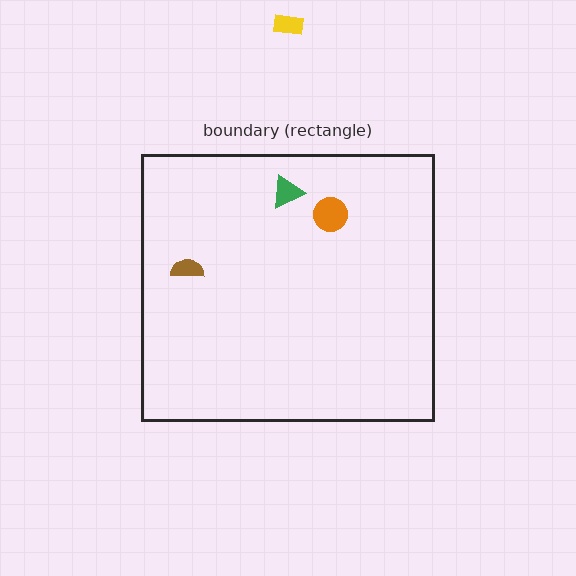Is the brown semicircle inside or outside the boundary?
Inside.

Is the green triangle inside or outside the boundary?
Inside.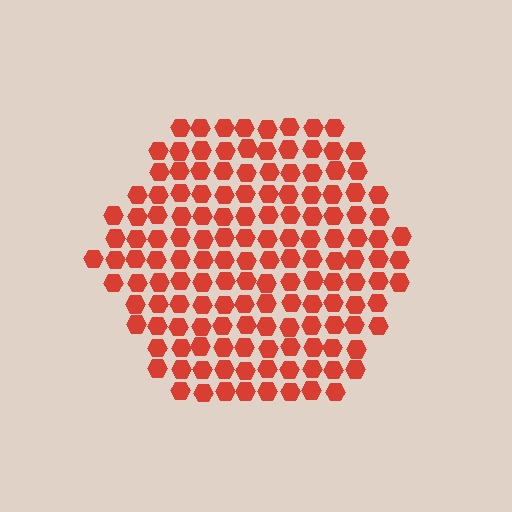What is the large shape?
The large shape is a hexagon.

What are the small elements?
The small elements are hexagons.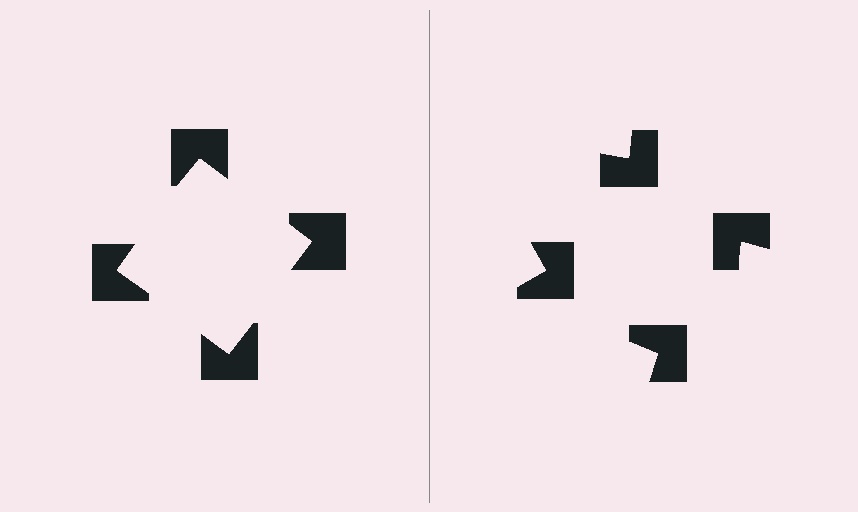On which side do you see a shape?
An illusory square appears on the left side. On the right side the wedge cuts are rotated, so no coherent shape forms.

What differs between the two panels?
The notched squares are positioned identically on both sides; only the wedge orientations differ. On the left they align to a square; on the right they are misaligned.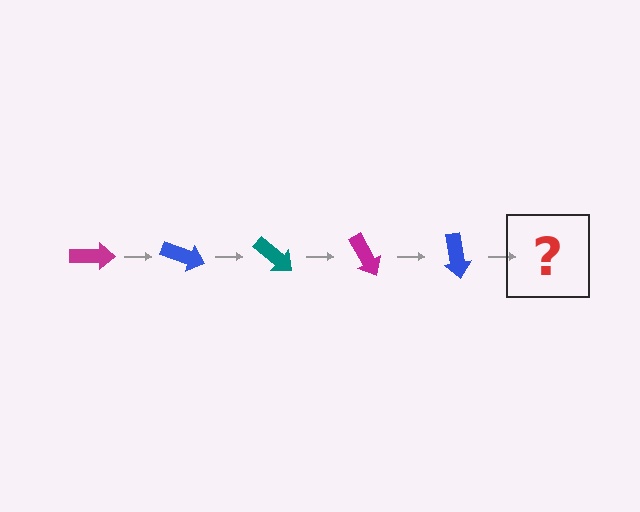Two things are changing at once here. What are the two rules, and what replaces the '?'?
The two rules are that it rotates 20 degrees each step and the color cycles through magenta, blue, and teal. The '?' should be a teal arrow, rotated 100 degrees from the start.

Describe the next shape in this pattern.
It should be a teal arrow, rotated 100 degrees from the start.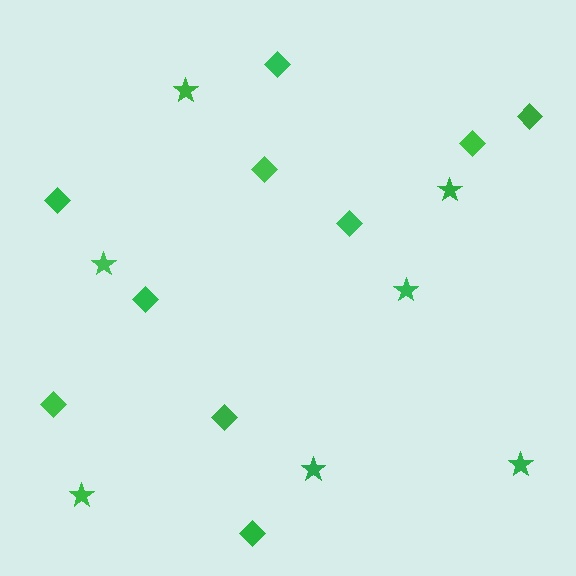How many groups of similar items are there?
There are 2 groups: one group of stars (7) and one group of diamonds (10).